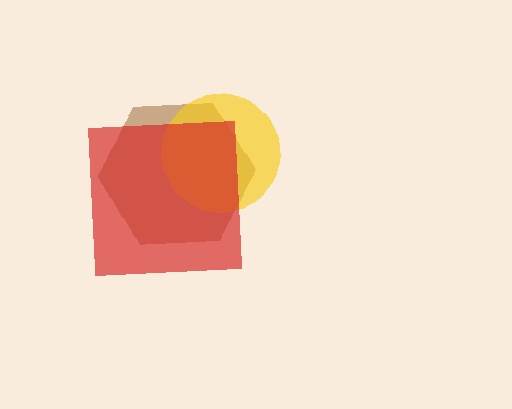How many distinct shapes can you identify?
There are 3 distinct shapes: a brown hexagon, a yellow circle, a red square.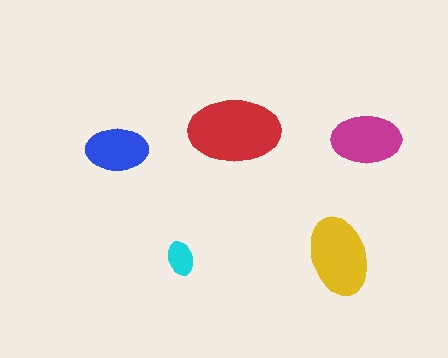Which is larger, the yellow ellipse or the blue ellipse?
The yellow one.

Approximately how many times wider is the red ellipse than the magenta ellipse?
About 1.5 times wider.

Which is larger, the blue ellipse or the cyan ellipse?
The blue one.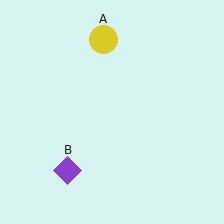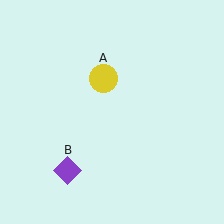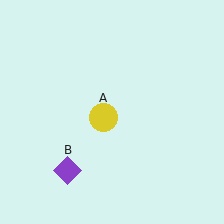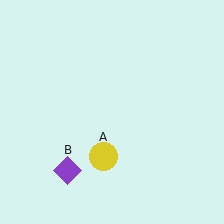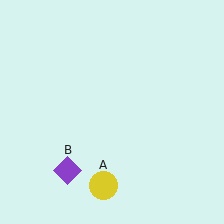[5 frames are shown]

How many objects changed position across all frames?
1 object changed position: yellow circle (object A).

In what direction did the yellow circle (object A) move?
The yellow circle (object A) moved down.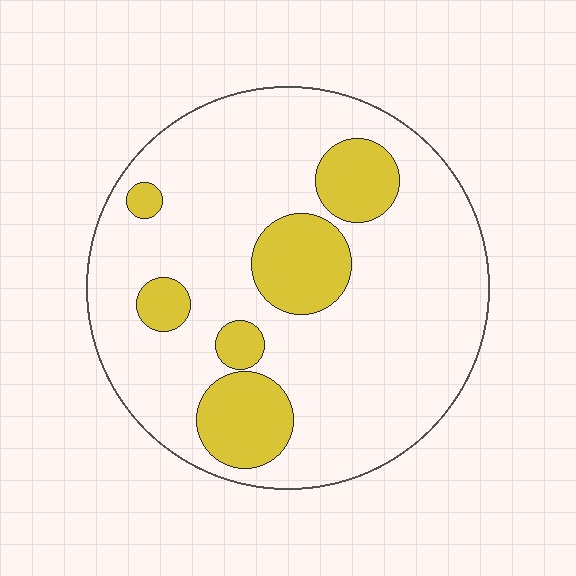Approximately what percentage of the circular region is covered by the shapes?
Approximately 20%.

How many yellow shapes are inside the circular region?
6.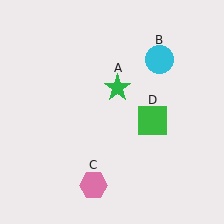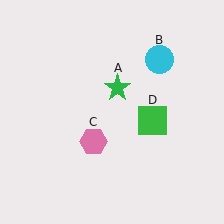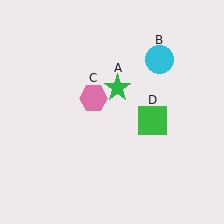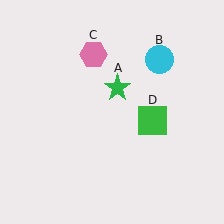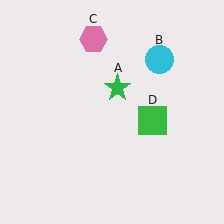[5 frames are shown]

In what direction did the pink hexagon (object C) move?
The pink hexagon (object C) moved up.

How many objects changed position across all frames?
1 object changed position: pink hexagon (object C).